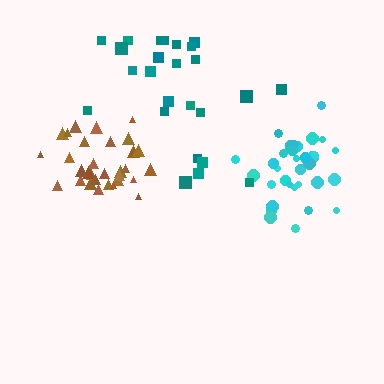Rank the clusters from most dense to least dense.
cyan, brown, teal.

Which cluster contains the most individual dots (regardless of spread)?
Cyan (35).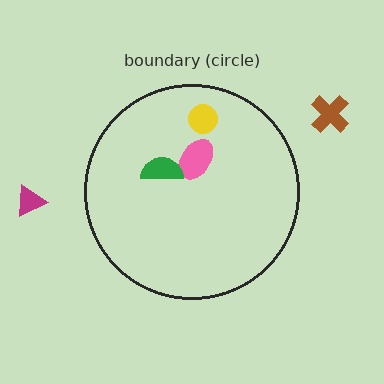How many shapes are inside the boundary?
3 inside, 2 outside.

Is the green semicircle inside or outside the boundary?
Inside.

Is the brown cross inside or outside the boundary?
Outside.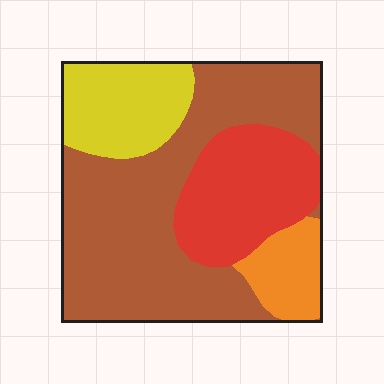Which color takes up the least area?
Orange, at roughly 10%.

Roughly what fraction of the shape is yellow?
Yellow takes up less than a quarter of the shape.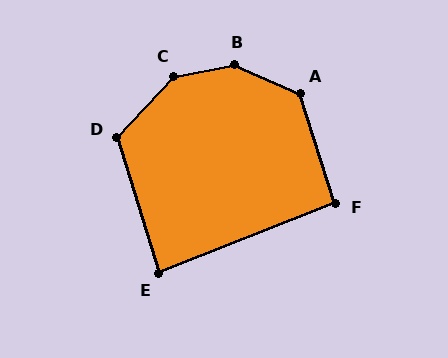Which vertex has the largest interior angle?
B, at approximately 146 degrees.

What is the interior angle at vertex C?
Approximately 143 degrees (obtuse).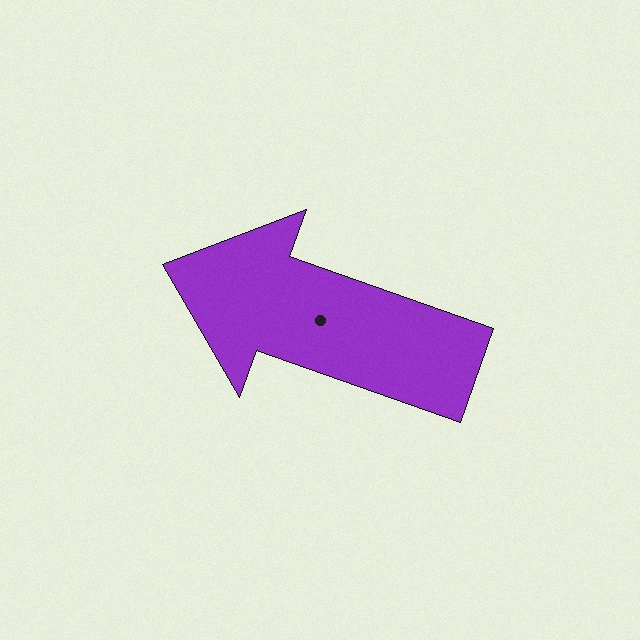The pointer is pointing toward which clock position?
Roughly 10 o'clock.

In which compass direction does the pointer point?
West.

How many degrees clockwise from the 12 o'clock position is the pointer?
Approximately 289 degrees.